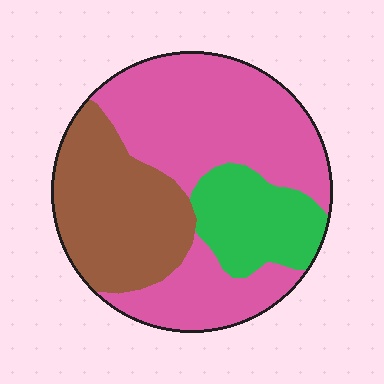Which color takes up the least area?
Green, at roughly 20%.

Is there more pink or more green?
Pink.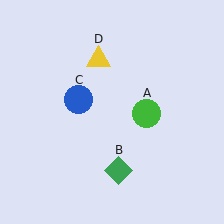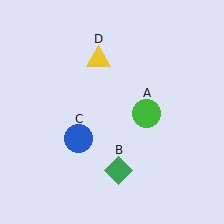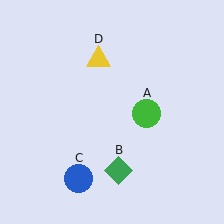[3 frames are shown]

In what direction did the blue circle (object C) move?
The blue circle (object C) moved down.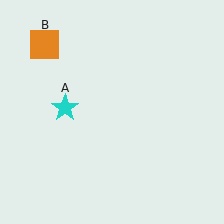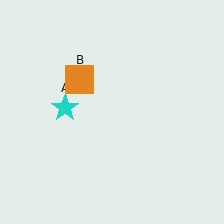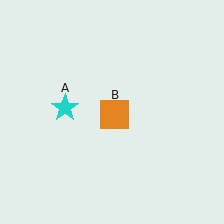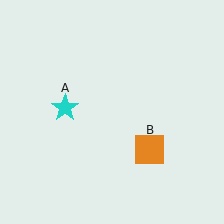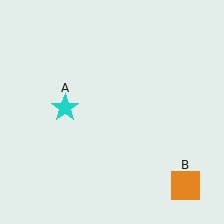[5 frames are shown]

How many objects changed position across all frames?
1 object changed position: orange square (object B).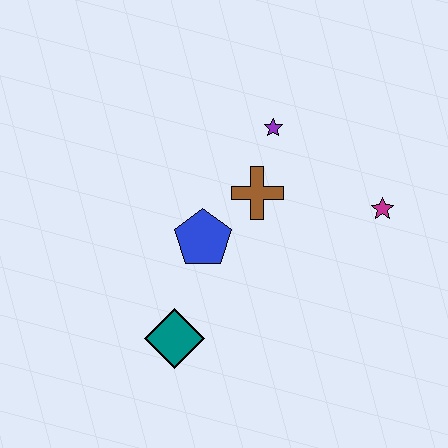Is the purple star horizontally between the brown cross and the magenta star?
Yes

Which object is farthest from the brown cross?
The teal diamond is farthest from the brown cross.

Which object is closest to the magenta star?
The brown cross is closest to the magenta star.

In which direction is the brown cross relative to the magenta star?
The brown cross is to the left of the magenta star.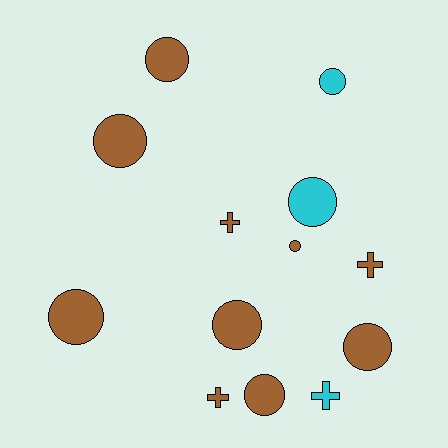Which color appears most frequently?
Brown, with 10 objects.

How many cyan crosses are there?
There is 1 cyan cross.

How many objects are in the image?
There are 13 objects.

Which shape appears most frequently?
Circle, with 9 objects.